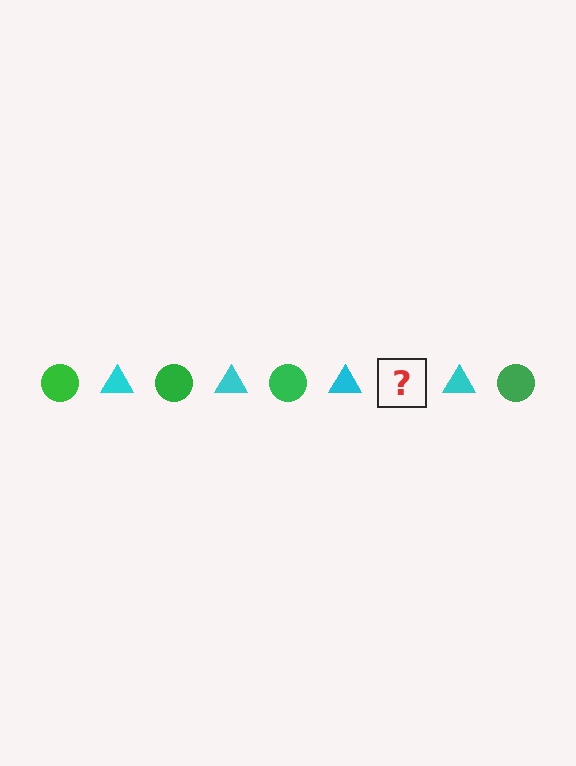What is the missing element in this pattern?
The missing element is a green circle.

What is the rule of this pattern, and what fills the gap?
The rule is that the pattern alternates between green circle and cyan triangle. The gap should be filled with a green circle.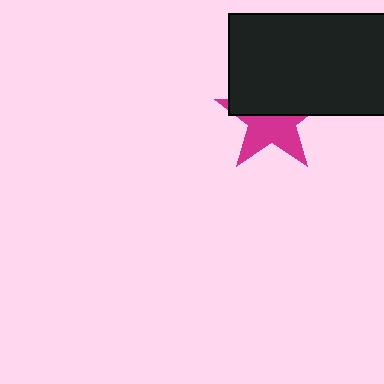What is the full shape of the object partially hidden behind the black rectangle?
The partially hidden object is a magenta star.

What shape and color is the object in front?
The object in front is a black rectangle.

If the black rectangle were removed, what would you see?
You would see the complete magenta star.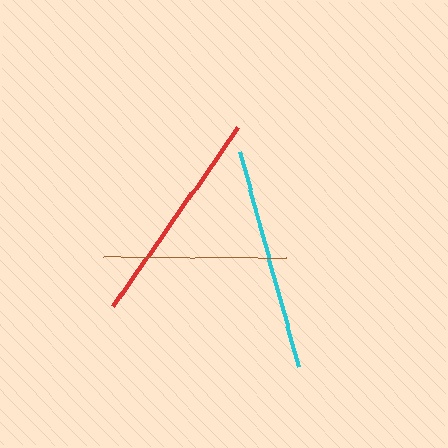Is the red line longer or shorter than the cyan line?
The cyan line is longer than the red line.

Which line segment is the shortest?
The brown line is the shortest at approximately 182 pixels.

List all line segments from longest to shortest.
From longest to shortest: cyan, red, brown.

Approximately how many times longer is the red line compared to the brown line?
The red line is approximately 1.2 times the length of the brown line.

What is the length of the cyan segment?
The cyan segment is approximately 223 pixels long.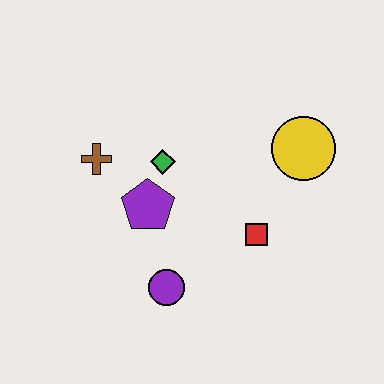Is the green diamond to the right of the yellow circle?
No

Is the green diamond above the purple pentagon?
Yes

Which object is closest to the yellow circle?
The red square is closest to the yellow circle.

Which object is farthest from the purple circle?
The yellow circle is farthest from the purple circle.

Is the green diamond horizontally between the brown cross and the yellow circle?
Yes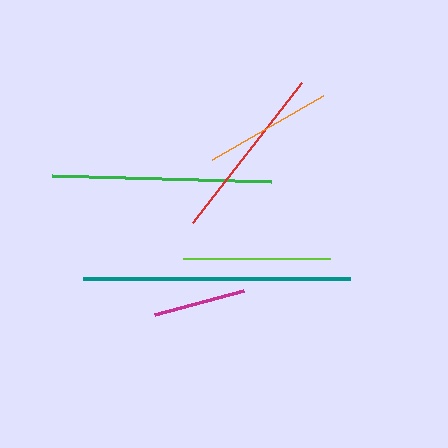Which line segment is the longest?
The teal line is the longest at approximately 267 pixels.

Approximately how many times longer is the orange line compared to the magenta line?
The orange line is approximately 1.4 times the length of the magenta line.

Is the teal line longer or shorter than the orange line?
The teal line is longer than the orange line.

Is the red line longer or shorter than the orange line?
The red line is longer than the orange line.